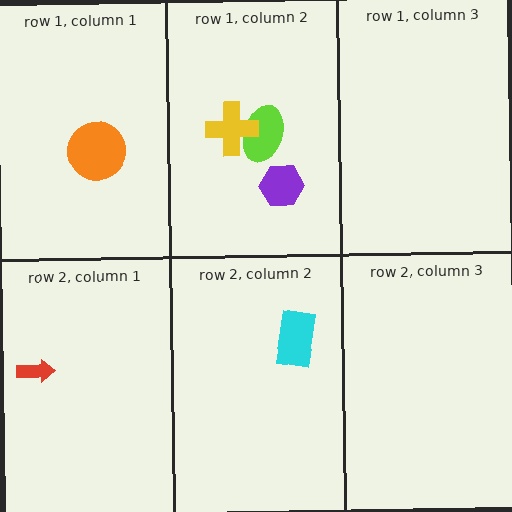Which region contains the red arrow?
The row 2, column 1 region.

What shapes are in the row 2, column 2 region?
The cyan rectangle.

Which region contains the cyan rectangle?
The row 2, column 2 region.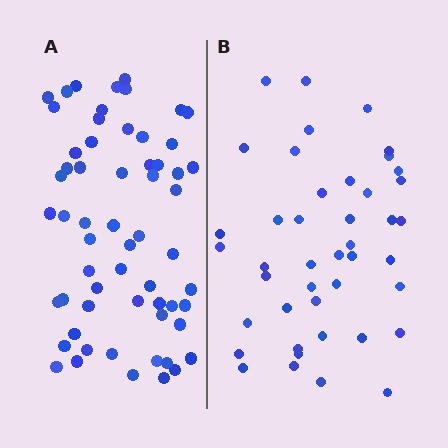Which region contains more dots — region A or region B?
Region A (the left region) has more dots.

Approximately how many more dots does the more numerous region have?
Region A has approximately 15 more dots than region B.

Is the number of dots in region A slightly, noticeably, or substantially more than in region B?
Region A has noticeably more, but not dramatically so. The ratio is roughly 1.4 to 1.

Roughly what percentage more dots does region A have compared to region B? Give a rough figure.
About 40% more.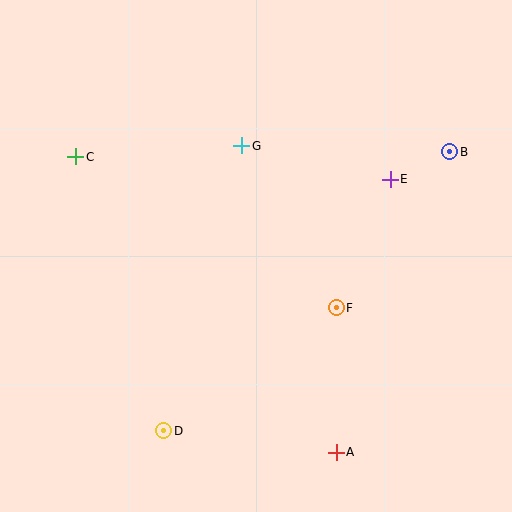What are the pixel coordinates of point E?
Point E is at (390, 179).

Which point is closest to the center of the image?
Point F at (336, 308) is closest to the center.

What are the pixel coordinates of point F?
Point F is at (336, 308).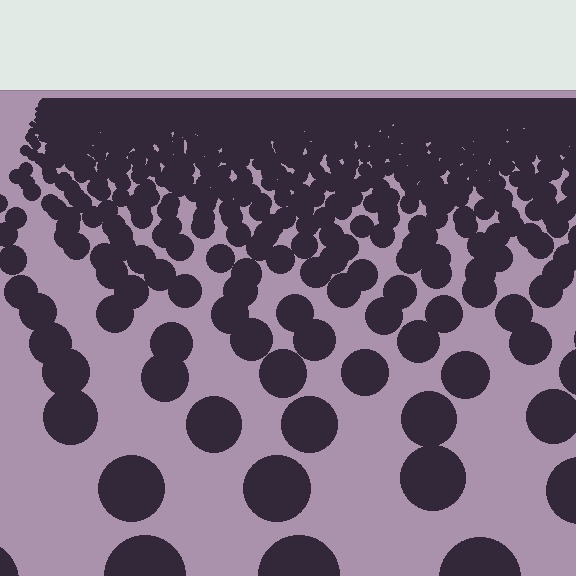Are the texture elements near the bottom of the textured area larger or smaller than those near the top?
Larger. Near the bottom, elements are closer to the viewer and appear at a bigger on-screen size.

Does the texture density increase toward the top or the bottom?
Density increases toward the top.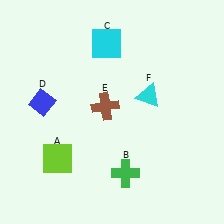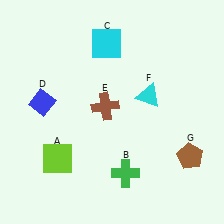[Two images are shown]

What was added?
A brown pentagon (G) was added in Image 2.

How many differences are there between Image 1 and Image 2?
There is 1 difference between the two images.